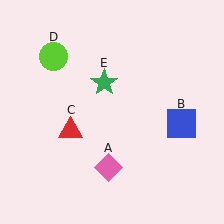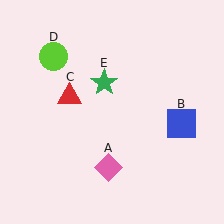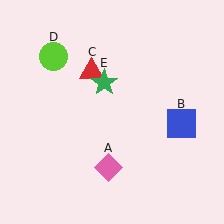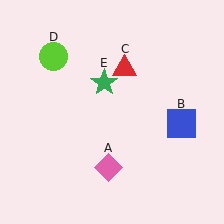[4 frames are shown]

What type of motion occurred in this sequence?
The red triangle (object C) rotated clockwise around the center of the scene.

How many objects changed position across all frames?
1 object changed position: red triangle (object C).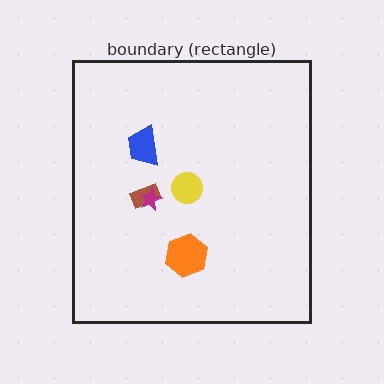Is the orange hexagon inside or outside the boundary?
Inside.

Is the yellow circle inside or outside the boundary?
Inside.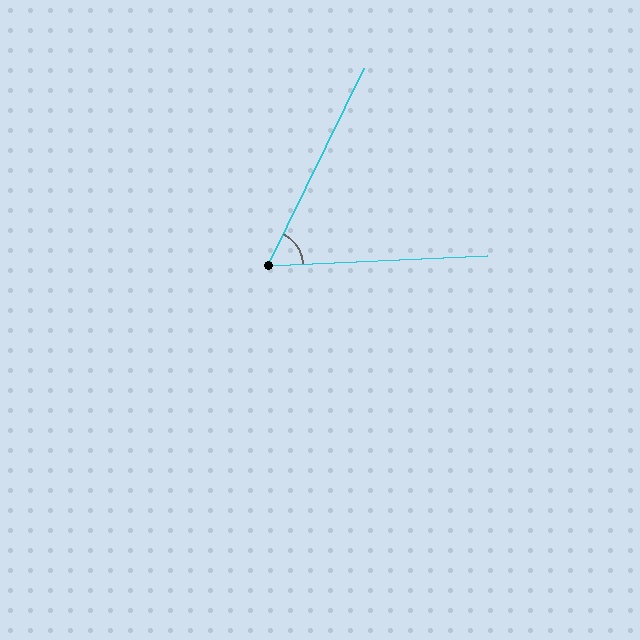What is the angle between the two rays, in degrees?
Approximately 61 degrees.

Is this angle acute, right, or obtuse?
It is acute.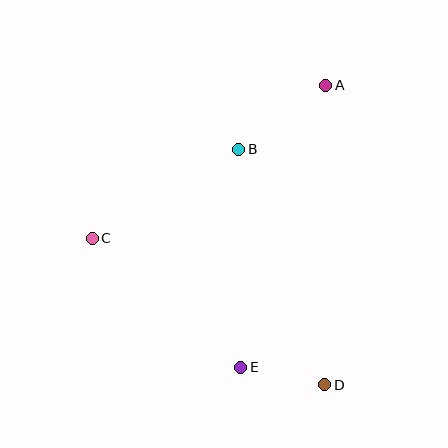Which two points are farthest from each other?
Points A and D are farthest from each other.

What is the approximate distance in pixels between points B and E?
The distance between B and E is approximately 218 pixels.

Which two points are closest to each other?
Points D and E are closest to each other.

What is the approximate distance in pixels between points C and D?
The distance between C and D is approximately 274 pixels.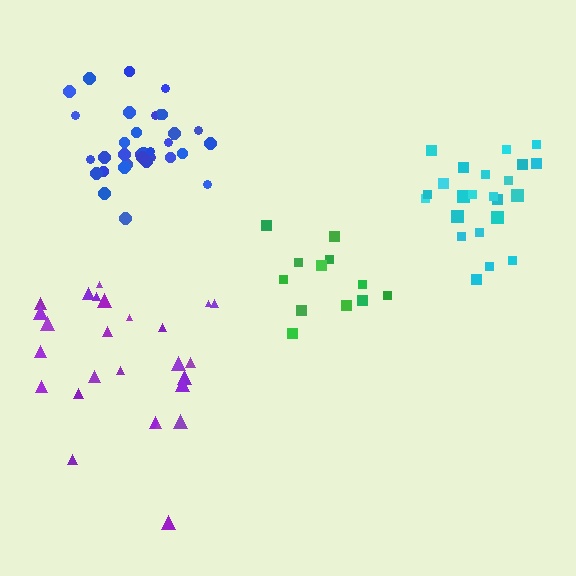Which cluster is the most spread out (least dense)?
Purple.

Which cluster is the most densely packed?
Blue.